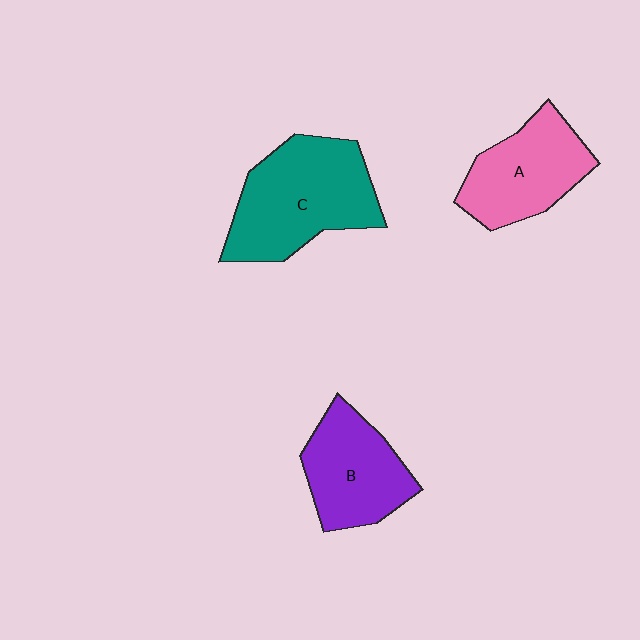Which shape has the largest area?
Shape C (teal).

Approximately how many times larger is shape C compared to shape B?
Approximately 1.4 times.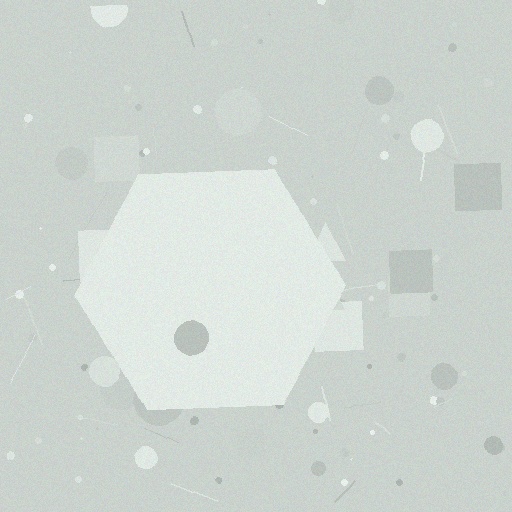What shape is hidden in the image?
A hexagon is hidden in the image.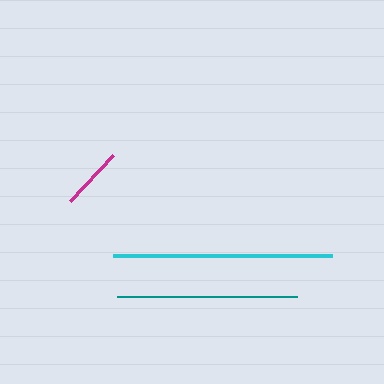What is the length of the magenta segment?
The magenta segment is approximately 63 pixels long.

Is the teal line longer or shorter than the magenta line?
The teal line is longer than the magenta line.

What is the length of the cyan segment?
The cyan segment is approximately 219 pixels long.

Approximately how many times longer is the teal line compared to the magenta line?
The teal line is approximately 2.8 times the length of the magenta line.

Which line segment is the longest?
The cyan line is the longest at approximately 219 pixels.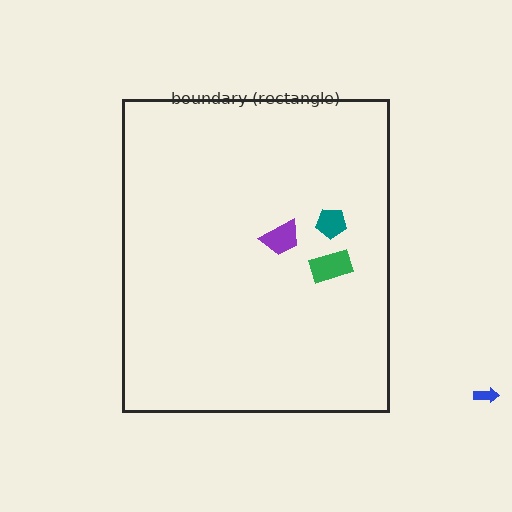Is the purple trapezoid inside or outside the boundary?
Inside.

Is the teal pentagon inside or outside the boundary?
Inside.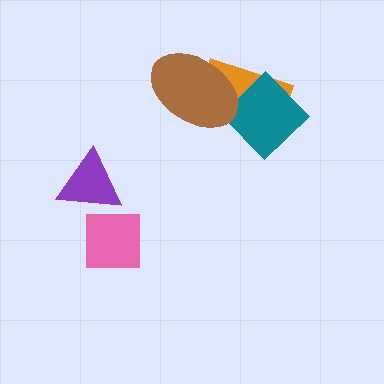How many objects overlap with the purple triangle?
0 objects overlap with the purple triangle.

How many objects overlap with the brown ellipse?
2 objects overlap with the brown ellipse.